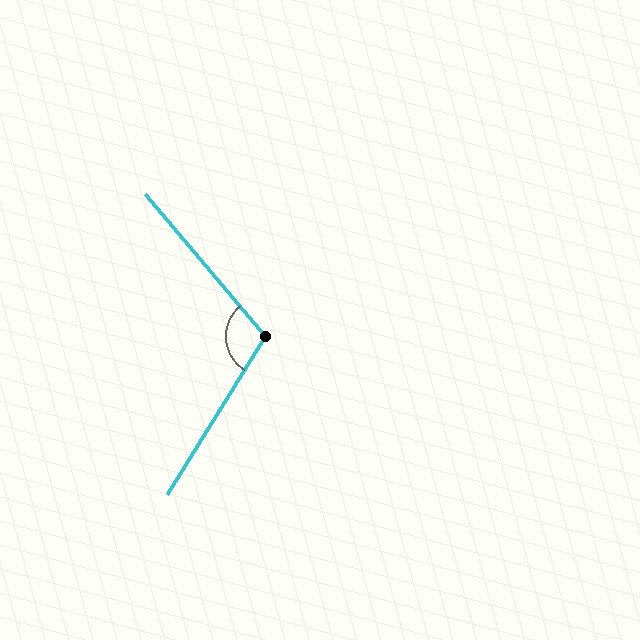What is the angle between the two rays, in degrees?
Approximately 108 degrees.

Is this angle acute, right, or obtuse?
It is obtuse.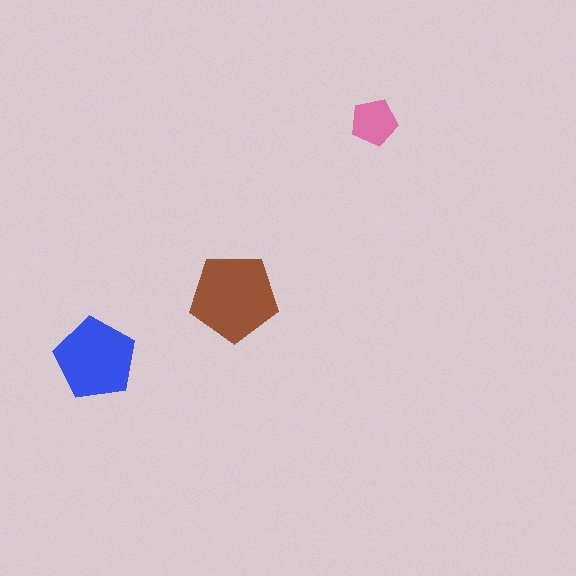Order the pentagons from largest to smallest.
the brown one, the blue one, the pink one.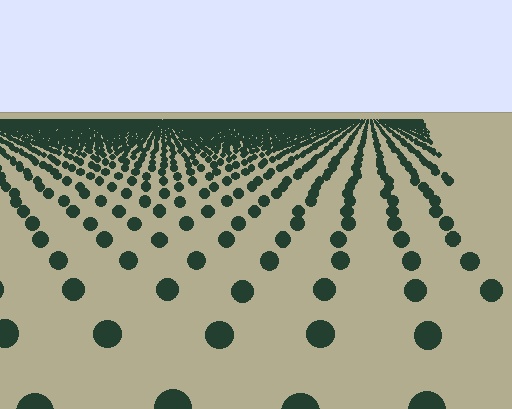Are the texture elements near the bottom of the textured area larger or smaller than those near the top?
Larger. Near the bottom, elements are closer to the viewer and appear at a bigger on-screen size.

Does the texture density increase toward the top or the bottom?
Density increases toward the top.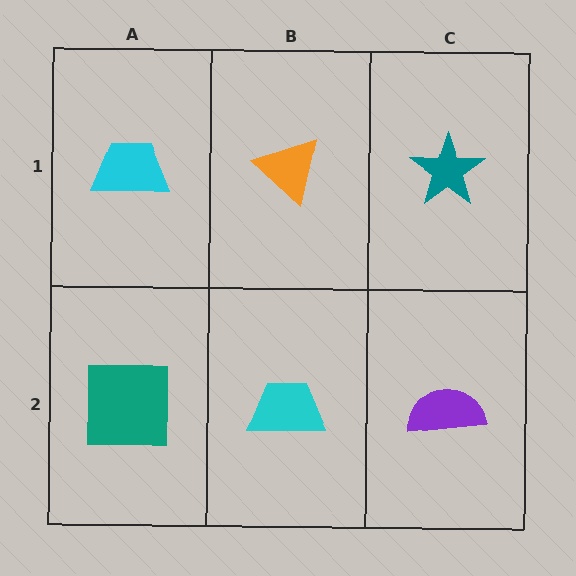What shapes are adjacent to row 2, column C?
A teal star (row 1, column C), a cyan trapezoid (row 2, column B).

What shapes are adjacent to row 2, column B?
An orange triangle (row 1, column B), a teal square (row 2, column A), a purple semicircle (row 2, column C).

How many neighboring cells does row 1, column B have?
3.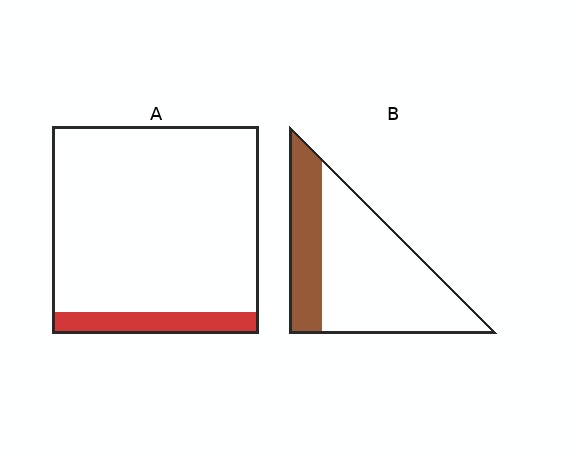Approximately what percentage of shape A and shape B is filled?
A is approximately 10% and B is approximately 30%.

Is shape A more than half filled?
No.